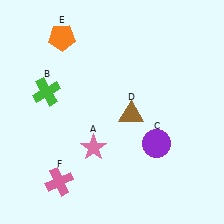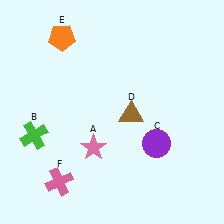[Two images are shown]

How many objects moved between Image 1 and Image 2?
1 object moved between the two images.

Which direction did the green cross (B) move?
The green cross (B) moved down.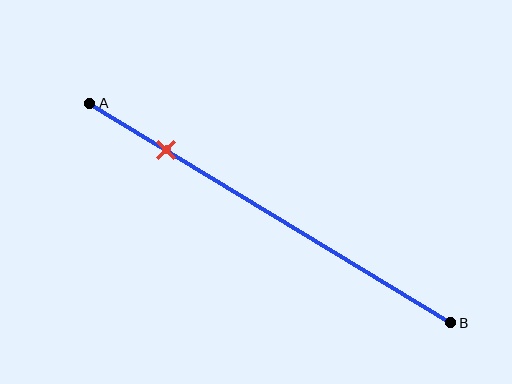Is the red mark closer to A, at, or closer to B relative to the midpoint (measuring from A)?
The red mark is closer to point A than the midpoint of segment AB.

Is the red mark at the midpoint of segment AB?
No, the mark is at about 20% from A, not at the 50% midpoint.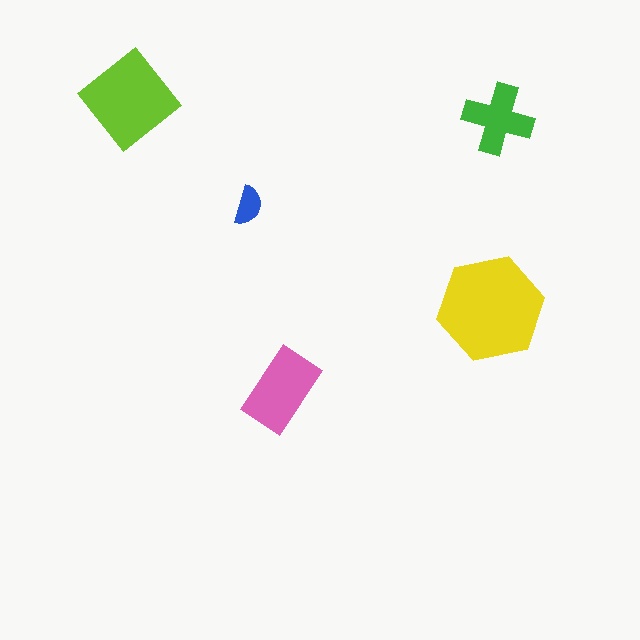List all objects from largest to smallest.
The yellow hexagon, the lime diamond, the pink rectangle, the green cross, the blue semicircle.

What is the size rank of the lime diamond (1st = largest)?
2nd.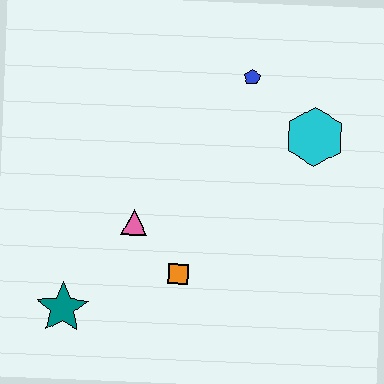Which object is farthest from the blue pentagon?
The teal star is farthest from the blue pentagon.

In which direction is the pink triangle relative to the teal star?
The pink triangle is above the teal star.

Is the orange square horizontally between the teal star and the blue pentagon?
Yes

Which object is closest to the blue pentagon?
The cyan hexagon is closest to the blue pentagon.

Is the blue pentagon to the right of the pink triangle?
Yes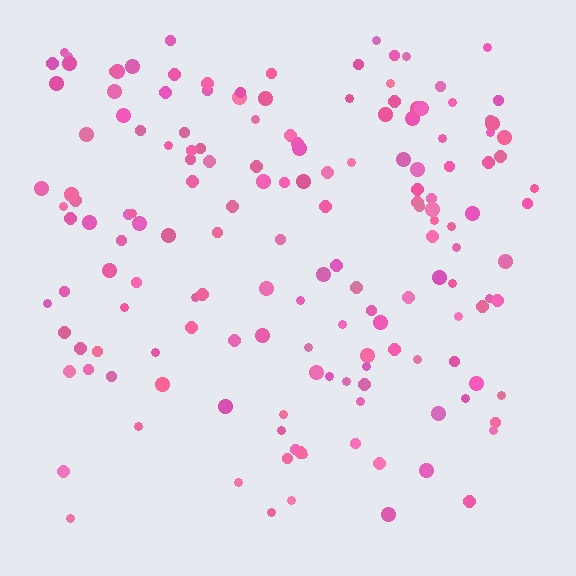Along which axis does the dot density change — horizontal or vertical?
Vertical.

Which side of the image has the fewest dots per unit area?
The bottom.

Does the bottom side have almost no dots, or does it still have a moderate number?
Still a moderate number, just noticeably fewer than the top.